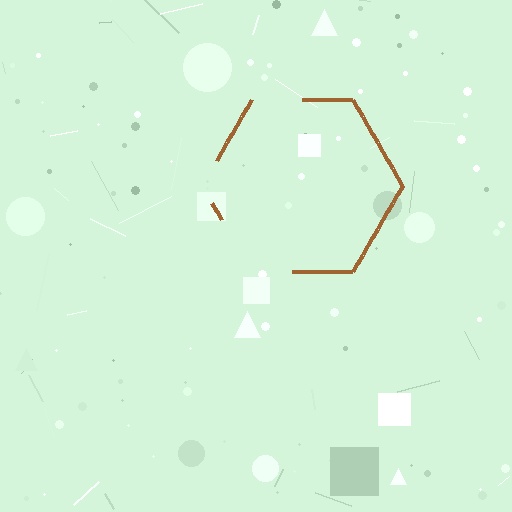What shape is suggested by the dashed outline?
The dashed outline suggests a hexagon.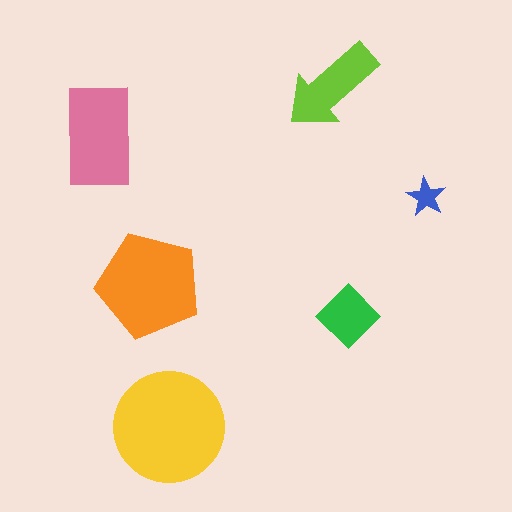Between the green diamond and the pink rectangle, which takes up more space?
The pink rectangle.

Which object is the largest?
The yellow circle.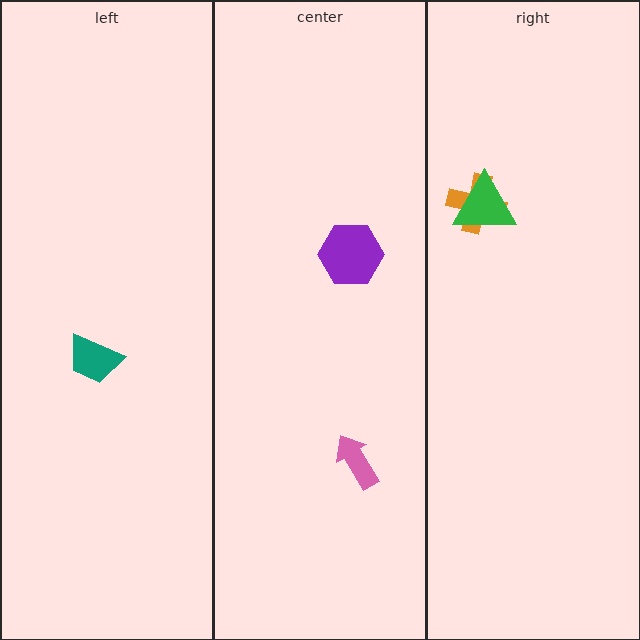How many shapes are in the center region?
2.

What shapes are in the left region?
The teal trapezoid.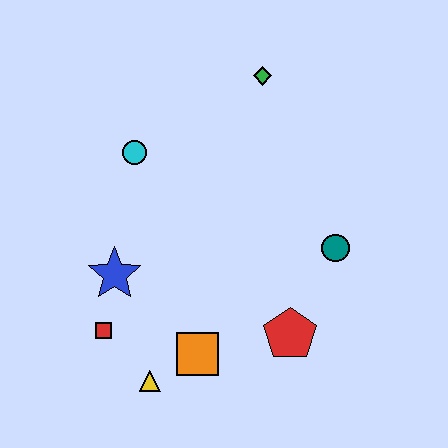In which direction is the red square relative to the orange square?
The red square is to the left of the orange square.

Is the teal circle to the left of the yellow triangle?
No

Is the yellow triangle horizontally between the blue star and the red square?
No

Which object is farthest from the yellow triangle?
The green diamond is farthest from the yellow triangle.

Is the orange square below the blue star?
Yes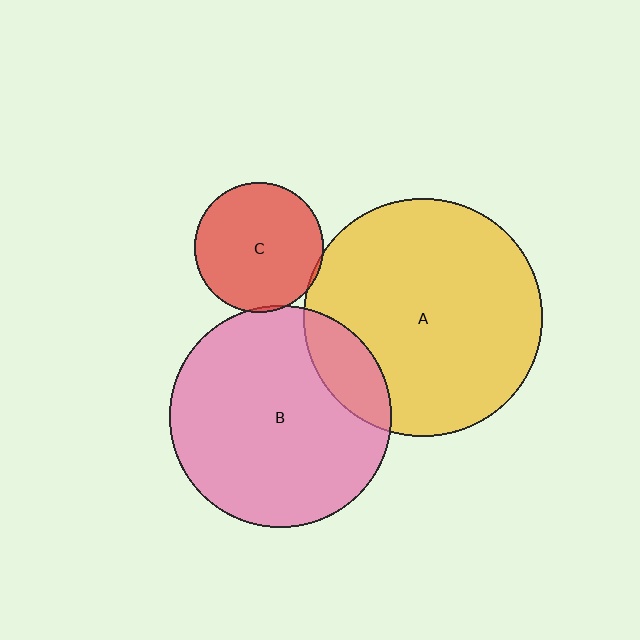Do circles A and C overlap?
Yes.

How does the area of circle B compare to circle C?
Approximately 2.9 times.